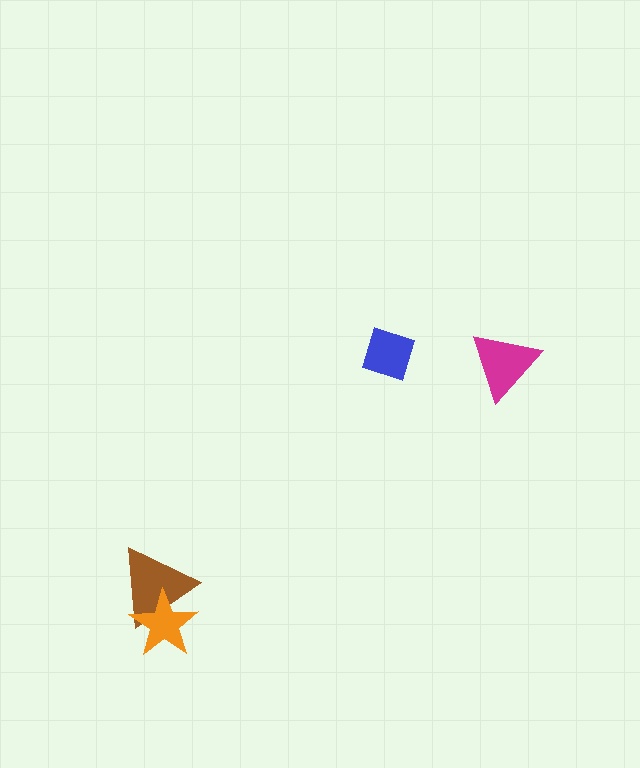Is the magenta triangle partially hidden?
No, no other shape covers it.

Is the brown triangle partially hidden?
Yes, it is partially covered by another shape.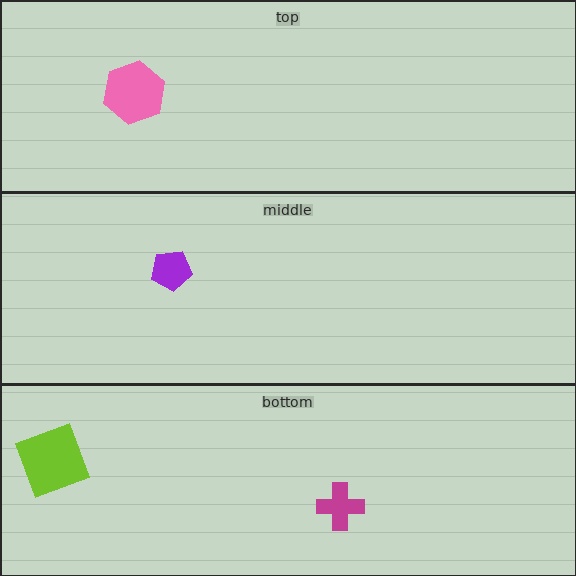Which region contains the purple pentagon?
The middle region.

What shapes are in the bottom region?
The magenta cross, the lime square.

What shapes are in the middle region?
The purple pentagon.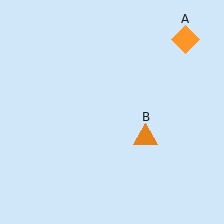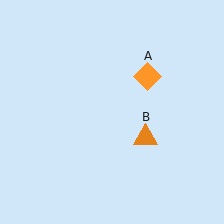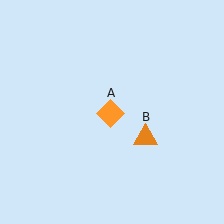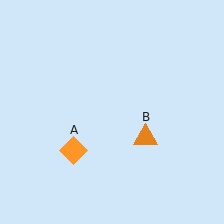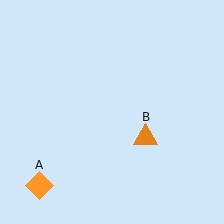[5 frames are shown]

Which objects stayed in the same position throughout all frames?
Orange triangle (object B) remained stationary.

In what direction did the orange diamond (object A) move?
The orange diamond (object A) moved down and to the left.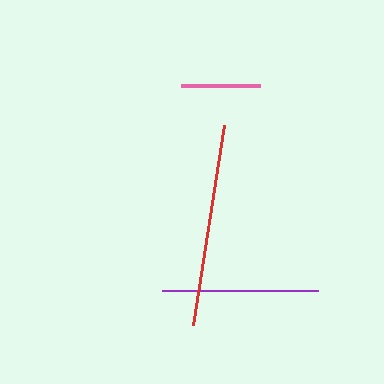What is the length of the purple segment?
The purple segment is approximately 156 pixels long.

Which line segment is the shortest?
The pink line is the shortest at approximately 79 pixels.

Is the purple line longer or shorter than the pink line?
The purple line is longer than the pink line.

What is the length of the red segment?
The red segment is approximately 203 pixels long.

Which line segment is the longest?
The red line is the longest at approximately 203 pixels.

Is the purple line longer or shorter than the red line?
The red line is longer than the purple line.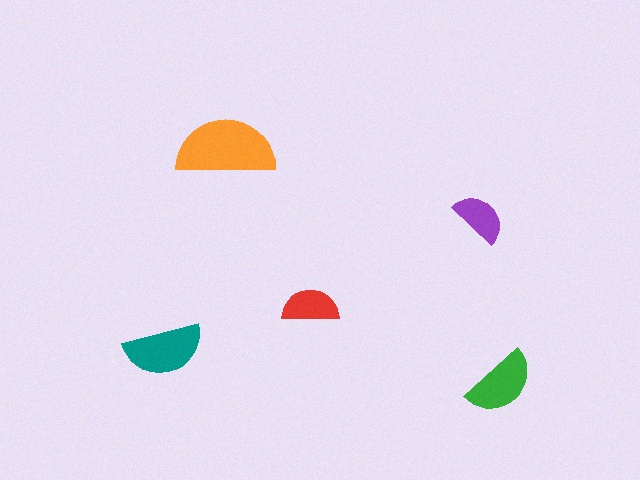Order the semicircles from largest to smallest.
the orange one, the teal one, the green one, the red one, the purple one.